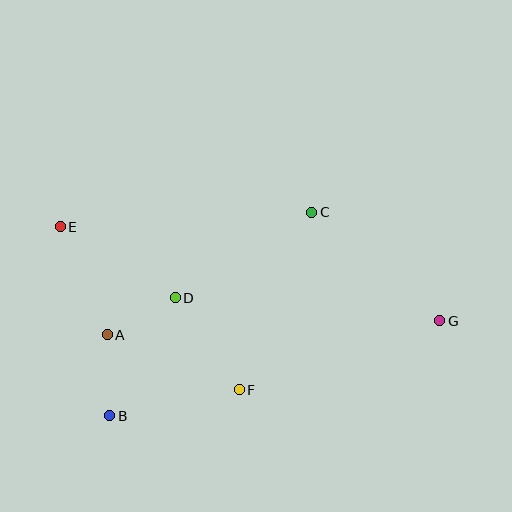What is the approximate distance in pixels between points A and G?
The distance between A and G is approximately 333 pixels.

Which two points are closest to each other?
Points A and D are closest to each other.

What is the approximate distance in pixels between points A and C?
The distance between A and C is approximately 238 pixels.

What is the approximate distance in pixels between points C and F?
The distance between C and F is approximately 192 pixels.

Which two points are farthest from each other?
Points E and G are farthest from each other.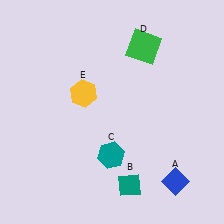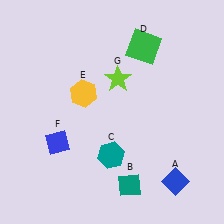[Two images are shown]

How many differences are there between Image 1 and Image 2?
There are 2 differences between the two images.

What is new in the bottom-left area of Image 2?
A blue diamond (F) was added in the bottom-left area of Image 2.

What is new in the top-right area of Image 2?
A lime star (G) was added in the top-right area of Image 2.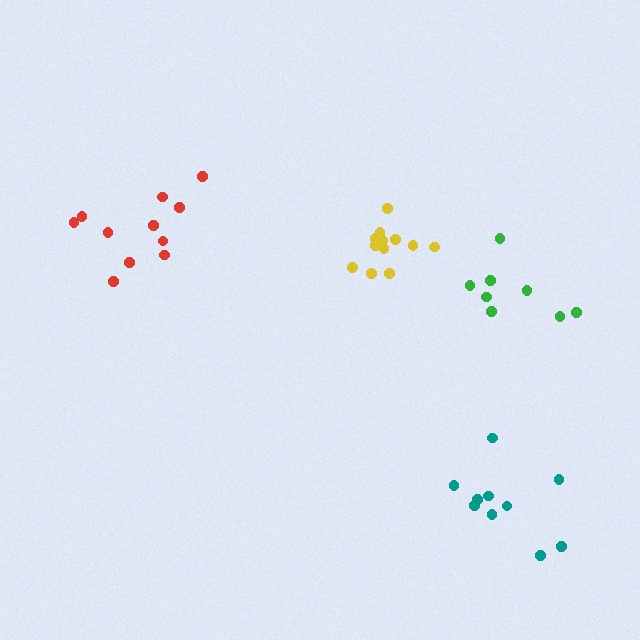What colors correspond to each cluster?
The clusters are colored: yellow, red, green, teal.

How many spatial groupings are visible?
There are 4 spatial groupings.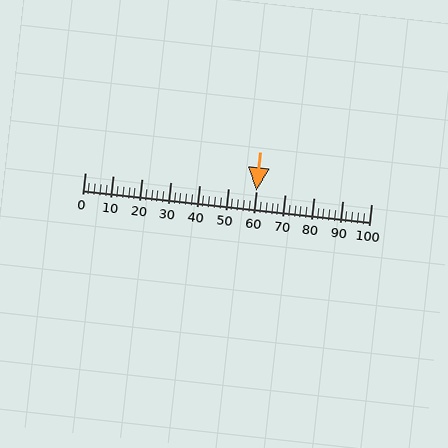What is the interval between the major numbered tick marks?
The major tick marks are spaced 10 units apart.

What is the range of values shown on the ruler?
The ruler shows values from 0 to 100.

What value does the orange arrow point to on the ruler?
The orange arrow points to approximately 60.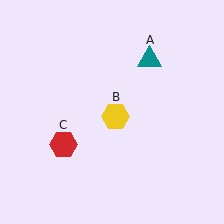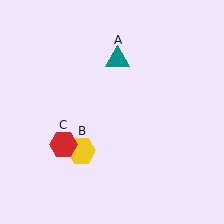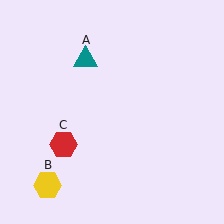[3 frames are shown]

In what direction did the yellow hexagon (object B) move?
The yellow hexagon (object B) moved down and to the left.